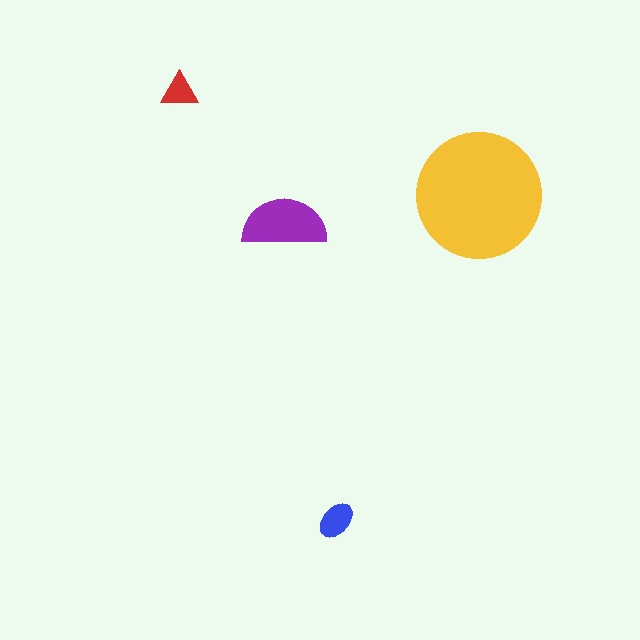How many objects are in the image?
There are 4 objects in the image.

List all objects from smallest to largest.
The red triangle, the blue ellipse, the purple semicircle, the yellow circle.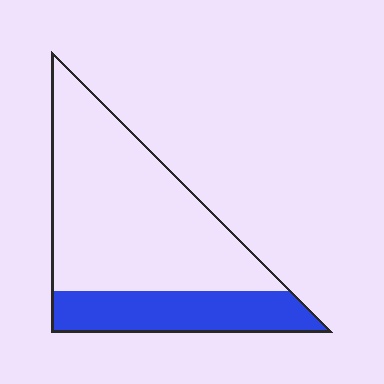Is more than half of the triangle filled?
No.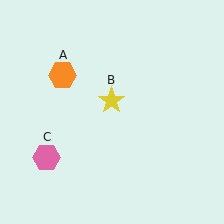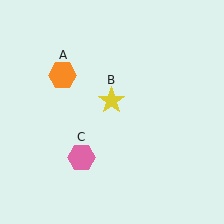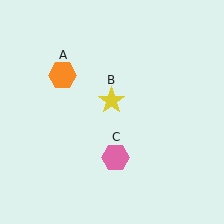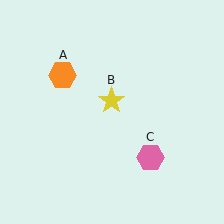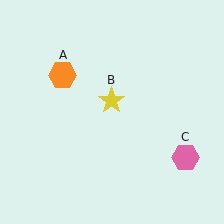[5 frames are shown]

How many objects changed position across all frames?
1 object changed position: pink hexagon (object C).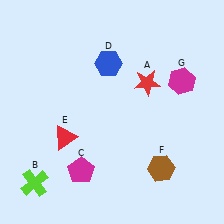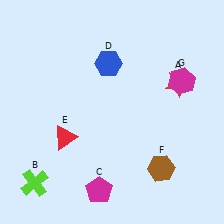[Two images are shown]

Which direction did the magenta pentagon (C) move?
The magenta pentagon (C) moved down.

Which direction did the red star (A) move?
The red star (A) moved right.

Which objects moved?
The objects that moved are: the red star (A), the magenta pentagon (C).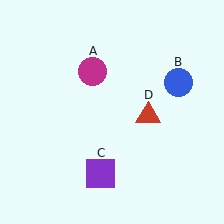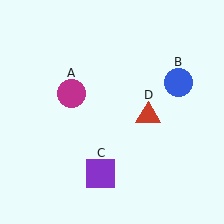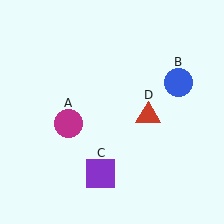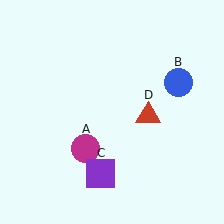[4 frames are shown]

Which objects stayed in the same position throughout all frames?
Blue circle (object B) and purple square (object C) and red triangle (object D) remained stationary.